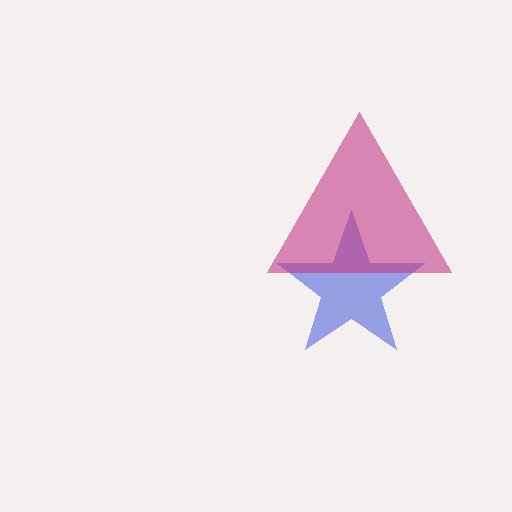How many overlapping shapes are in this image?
There are 2 overlapping shapes in the image.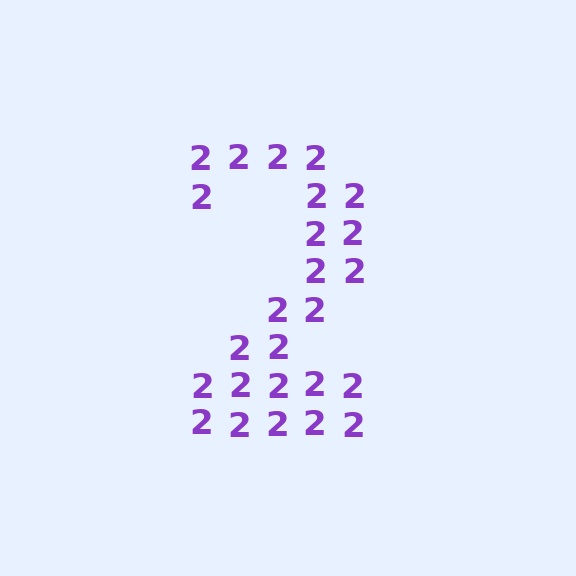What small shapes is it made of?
It is made of small digit 2's.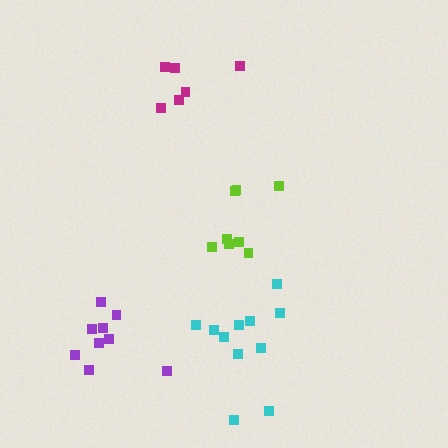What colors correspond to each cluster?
The clusters are colored: lime, purple, magenta, cyan.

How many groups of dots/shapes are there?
There are 4 groups.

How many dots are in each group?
Group 1: 8 dots, Group 2: 9 dots, Group 3: 6 dots, Group 4: 11 dots (34 total).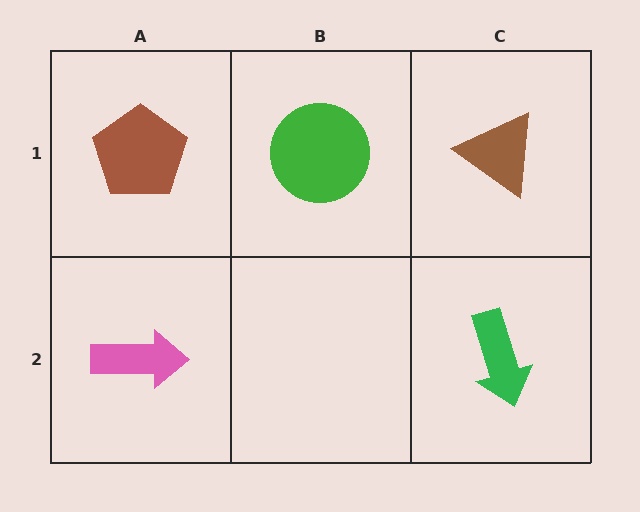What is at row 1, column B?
A green circle.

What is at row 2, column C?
A green arrow.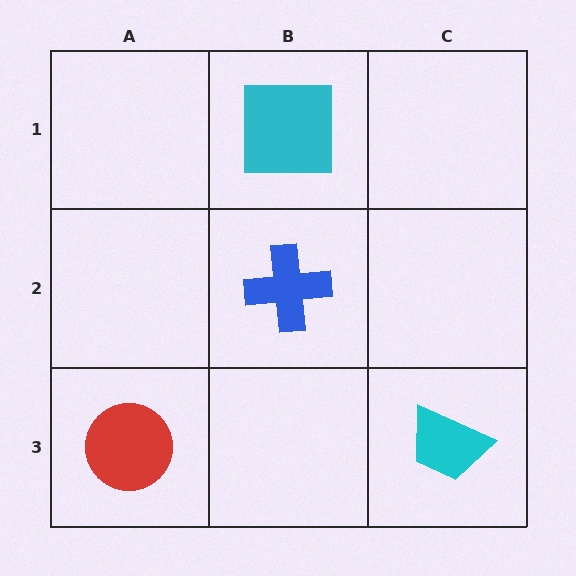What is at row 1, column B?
A cyan square.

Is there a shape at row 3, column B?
No, that cell is empty.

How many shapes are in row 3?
2 shapes.